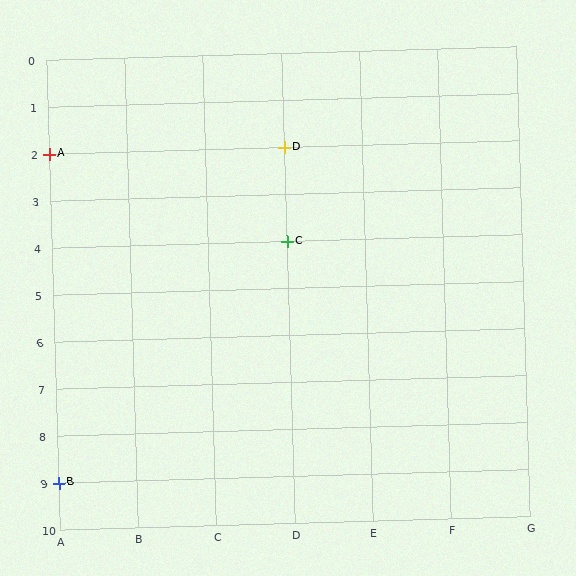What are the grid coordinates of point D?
Point D is at grid coordinates (D, 2).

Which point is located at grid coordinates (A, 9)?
Point B is at (A, 9).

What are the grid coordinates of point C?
Point C is at grid coordinates (D, 4).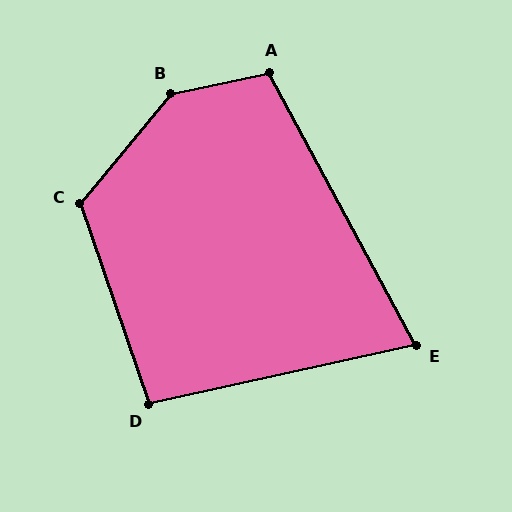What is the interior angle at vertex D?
Approximately 96 degrees (obtuse).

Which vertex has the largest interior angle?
B, at approximately 141 degrees.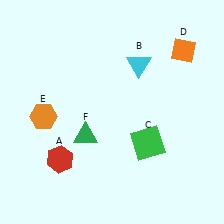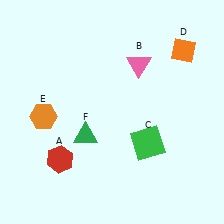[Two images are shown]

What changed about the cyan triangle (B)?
In Image 1, B is cyan. In Image 2, it changed to pink.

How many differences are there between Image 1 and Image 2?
There is 1 difference between the two images.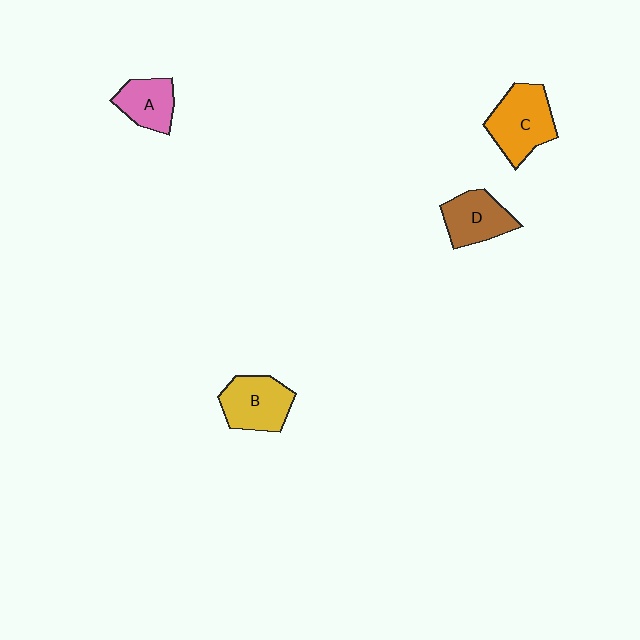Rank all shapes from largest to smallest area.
From largest to smallest: C (orange), B (yellow), D (brown), A (pink).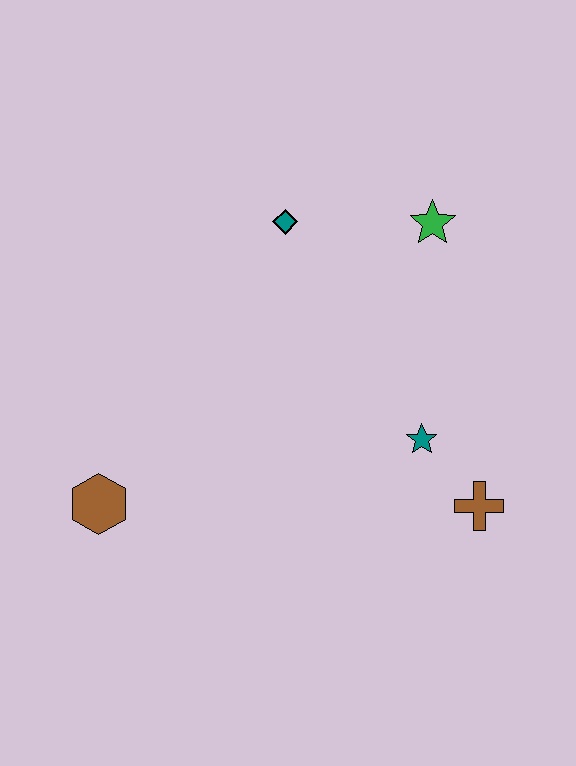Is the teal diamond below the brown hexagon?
No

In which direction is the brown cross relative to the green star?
The brown cross is below the green star.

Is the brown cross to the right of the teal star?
Yes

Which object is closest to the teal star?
The brown cross is closest to the teal star.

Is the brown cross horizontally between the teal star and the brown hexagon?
No